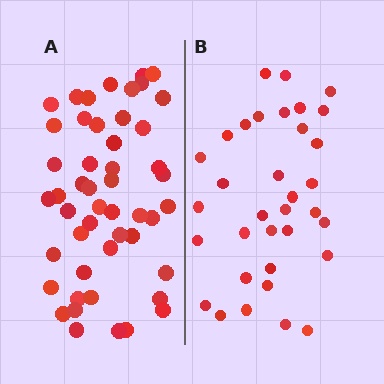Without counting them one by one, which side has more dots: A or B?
Region A (the left region) has more dots.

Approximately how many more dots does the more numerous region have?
Region A has approximately 15 more dots than region B.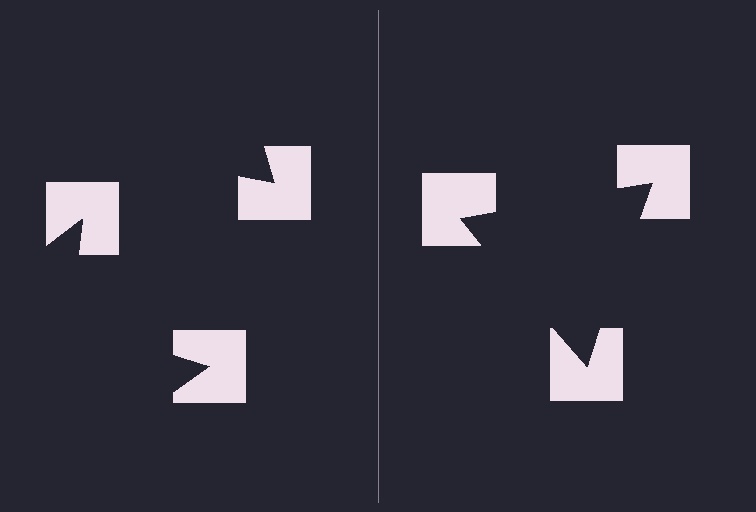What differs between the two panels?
The notched squares are positioned identically on both sides; only the wedge orientations differ. On the right they align to a triangle; on the left they are misaligned.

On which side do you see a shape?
An illusory triangle appears on the right side. On the left side the wedge cuts are rotated, so no coherent shape forms.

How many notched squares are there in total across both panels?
6 — 3 on each side.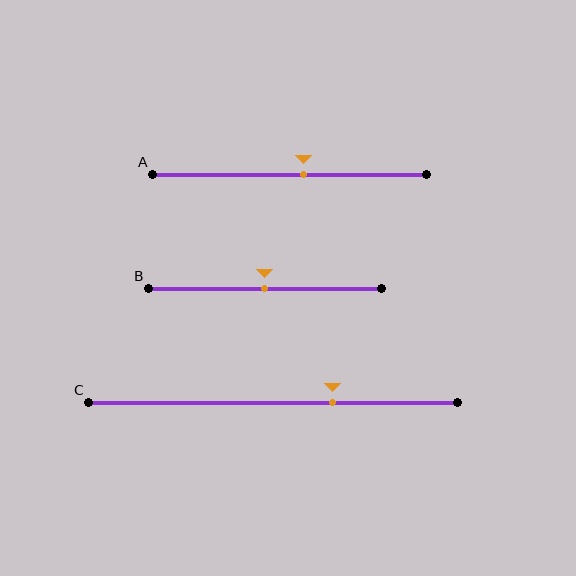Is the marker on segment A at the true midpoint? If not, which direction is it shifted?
No, the marker on segment A is shifted to the right by about 5% of the segment length.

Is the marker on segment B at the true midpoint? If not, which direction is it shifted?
Yes, the marker on segment B is at the true midpoint.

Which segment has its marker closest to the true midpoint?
Segment B has its marker closest to the true midpoint.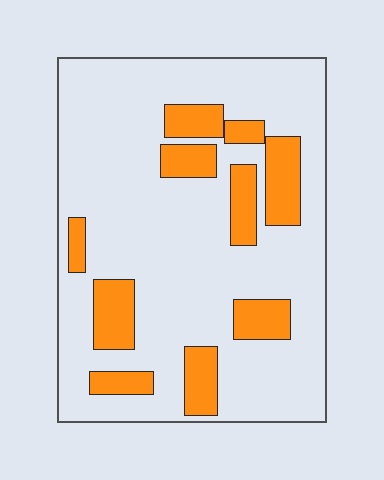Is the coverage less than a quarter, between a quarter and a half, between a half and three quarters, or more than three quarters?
Less than a quarter.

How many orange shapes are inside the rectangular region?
10.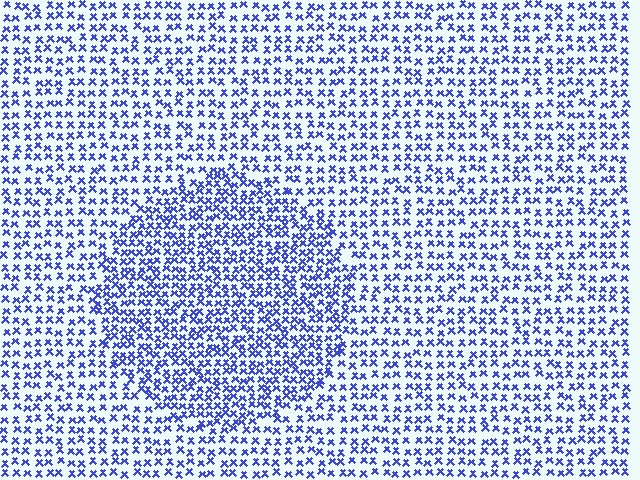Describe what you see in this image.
The image contains small blue elements arranged at two different densities. A circle-shaped region is visible where the elements are more densely packed than the surrounding area.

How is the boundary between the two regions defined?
The boundary is defined by a change in element density (approximately 1.6x ratio). All elements are the same color, size, and shape.